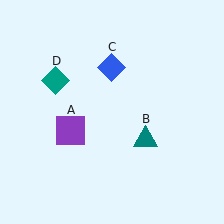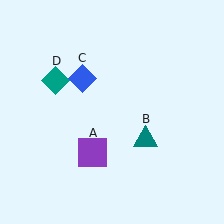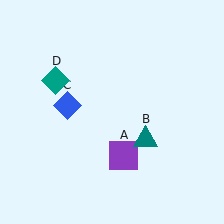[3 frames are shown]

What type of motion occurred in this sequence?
The purple square (object A), blue diamond (object C) rotated counterclockwise around the center of the scene.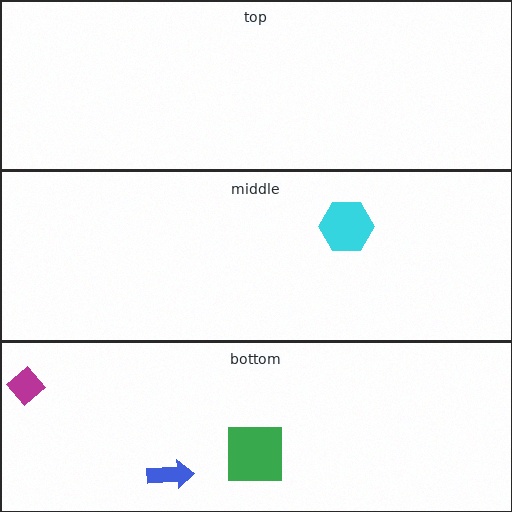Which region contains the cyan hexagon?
The middle region.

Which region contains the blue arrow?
The bottom region.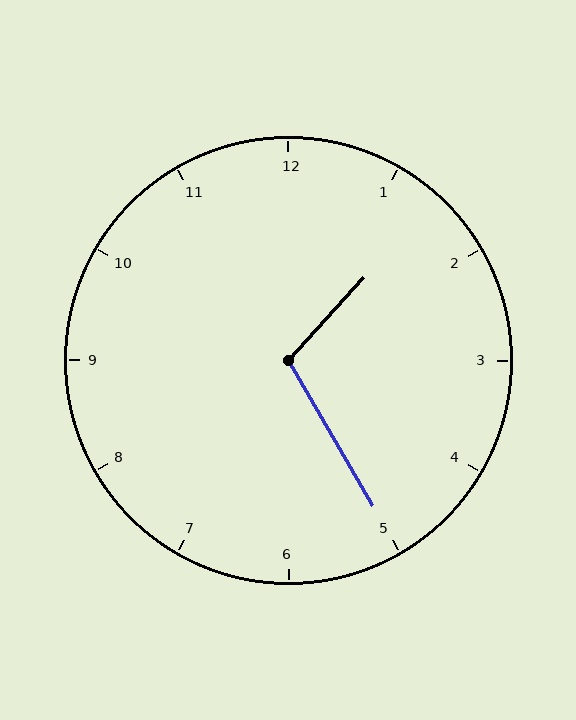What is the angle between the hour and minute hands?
Approximately 108 degrees.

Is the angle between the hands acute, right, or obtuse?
It is obtuse.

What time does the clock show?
1:25.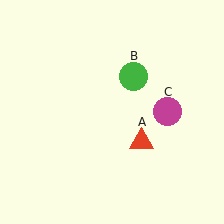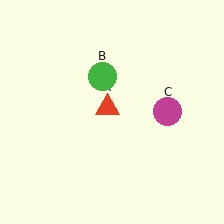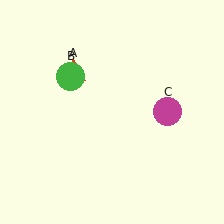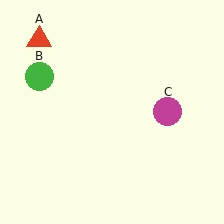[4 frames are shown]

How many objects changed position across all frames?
2 objects changed position: red triangle (object A), green circle (object B).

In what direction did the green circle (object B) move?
The green circle (object B) moved left.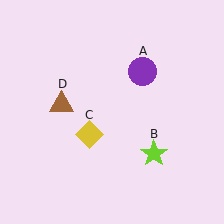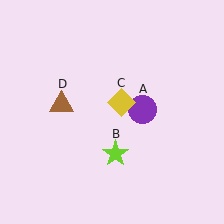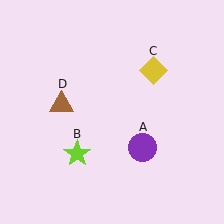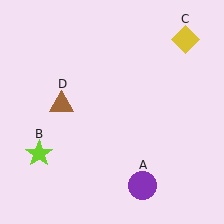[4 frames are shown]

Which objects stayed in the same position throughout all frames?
Brown triangle (object D) remained stationary.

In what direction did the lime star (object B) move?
The lime star (object B) moved left.